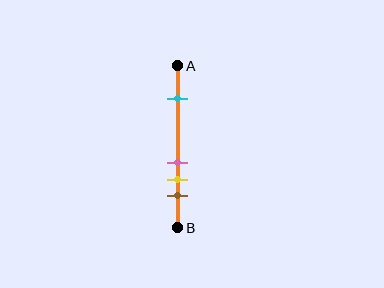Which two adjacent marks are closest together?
The pink and yellow marks are the closest adjacent pair.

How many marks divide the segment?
There are 4 marks dividing the segment.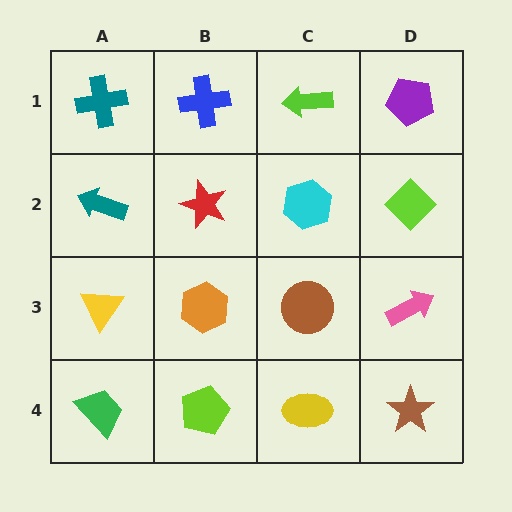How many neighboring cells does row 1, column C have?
3.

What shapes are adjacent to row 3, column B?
A red star (row 2, column B), a lime pentagon (row 4, column B), a yellow triangle (row 3, column A), a brown circle (row 3, column C).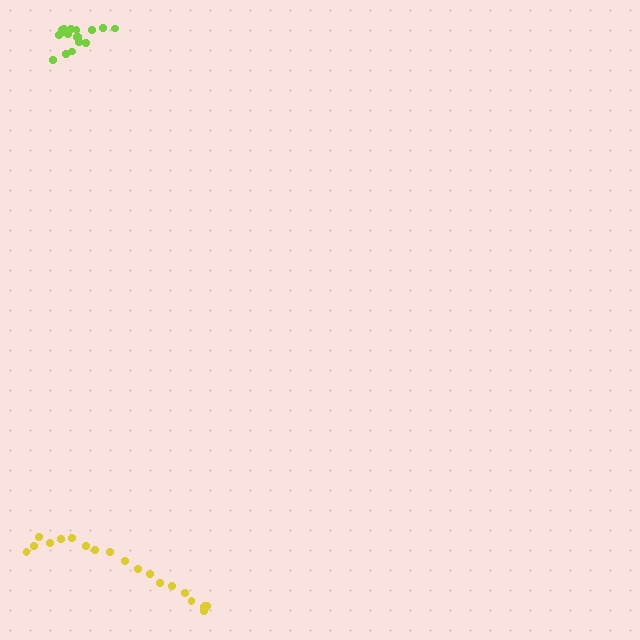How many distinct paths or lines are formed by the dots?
There are 2 distinct paths.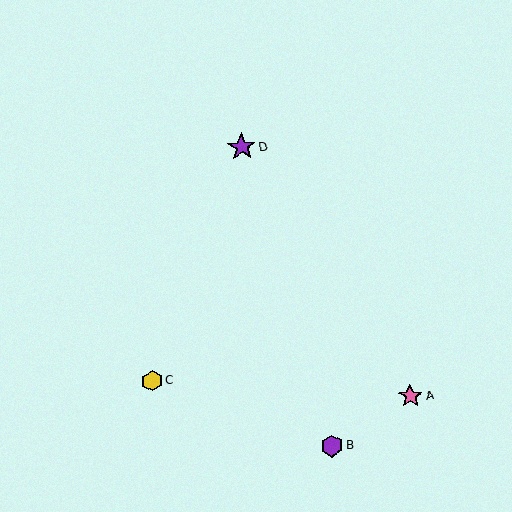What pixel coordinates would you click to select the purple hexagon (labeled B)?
Click at (332, 446) to select the purple hexagon B.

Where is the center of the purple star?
The center of the purple star is at (242, 147).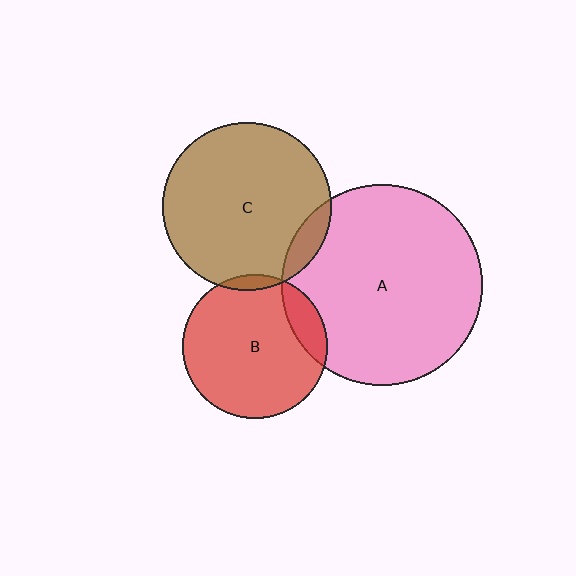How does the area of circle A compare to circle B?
Approximately 1.9 times.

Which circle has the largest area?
Circle A (pink).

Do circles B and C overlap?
Yes.